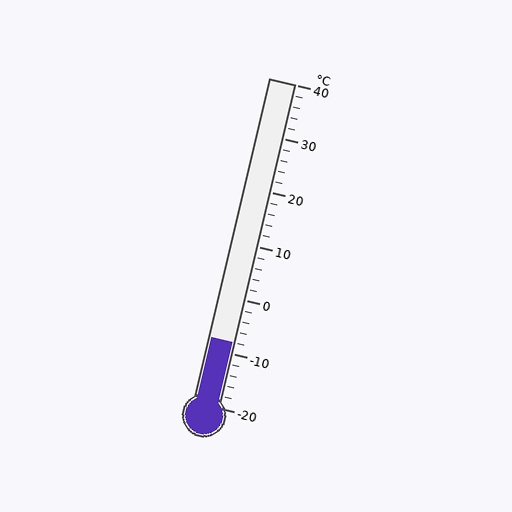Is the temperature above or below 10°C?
The temperature is below 10°C.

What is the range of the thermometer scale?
The thermometer scale ranges from -20°C to 40°C.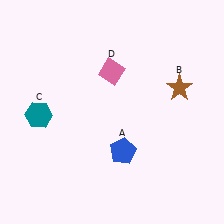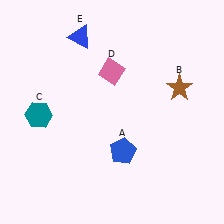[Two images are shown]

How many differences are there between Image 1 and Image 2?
There is 1 difference between the two images.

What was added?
A blue triangle (E) was added in Image 2.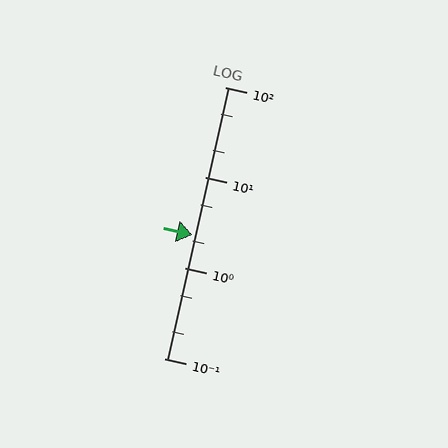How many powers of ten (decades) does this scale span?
The scale spans 3 decades, from 0.1 to 100.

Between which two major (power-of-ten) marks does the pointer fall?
The pointer is between 1 and 10.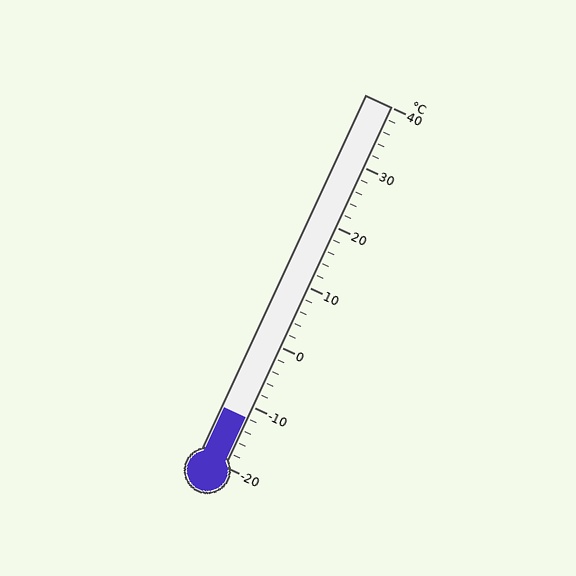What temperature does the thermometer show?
The thermometer shows approximately -12°C.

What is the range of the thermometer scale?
The thermometer scale ranges from -20°C to 40°C.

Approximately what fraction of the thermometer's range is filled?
The thermometer is filled to approximately 15% of its range.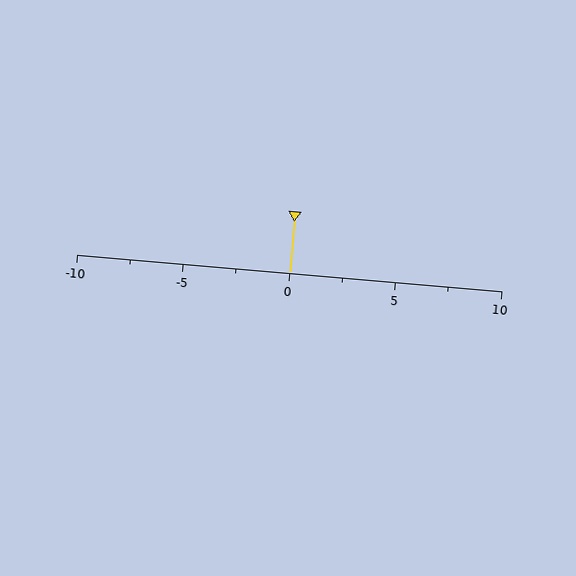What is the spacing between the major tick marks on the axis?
The major ticks are spaced 5 apart.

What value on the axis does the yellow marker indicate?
The marker indicates approximately 0.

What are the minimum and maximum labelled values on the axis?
The axis runs from -10 to 10.